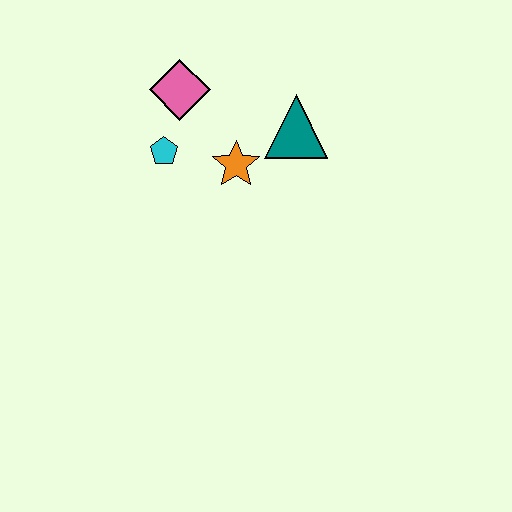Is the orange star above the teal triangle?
No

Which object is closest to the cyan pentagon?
The pink diamond is closest to the cyan pentagon.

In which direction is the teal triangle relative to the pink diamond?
The teal triangle is to the right of the pink diamond.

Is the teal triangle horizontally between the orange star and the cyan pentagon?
No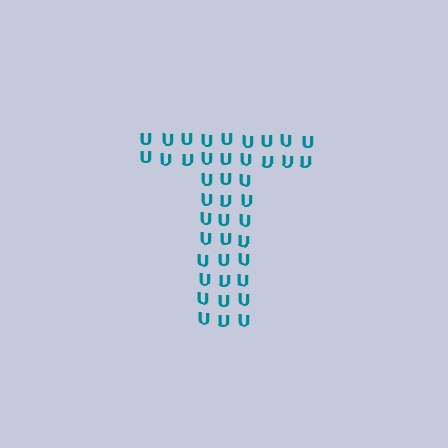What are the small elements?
The small elements are letter U's.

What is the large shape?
The large shape is the letter T.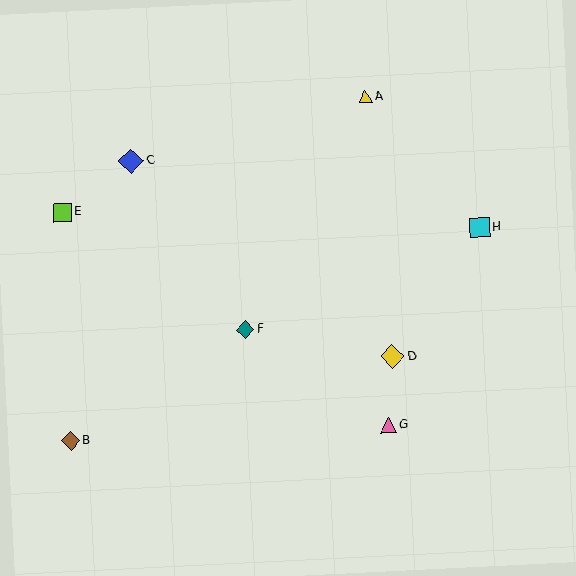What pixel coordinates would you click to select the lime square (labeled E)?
Click at (62, 212) to select the lime square E.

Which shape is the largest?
The blue diamond (labeled C) is the largest.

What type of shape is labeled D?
Shape D is a yellow diamond.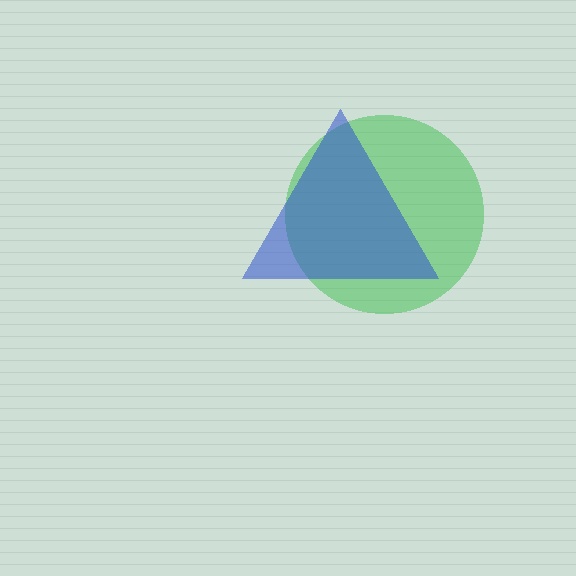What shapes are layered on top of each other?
The layered shapes are: a green circle, a blue triangle.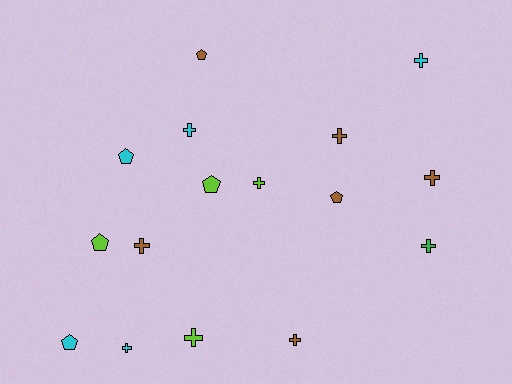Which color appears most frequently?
Brown, with 6 objects.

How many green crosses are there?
There is 1 green cross.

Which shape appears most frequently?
Cross, with 10 objects.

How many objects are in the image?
There are 16 objects.